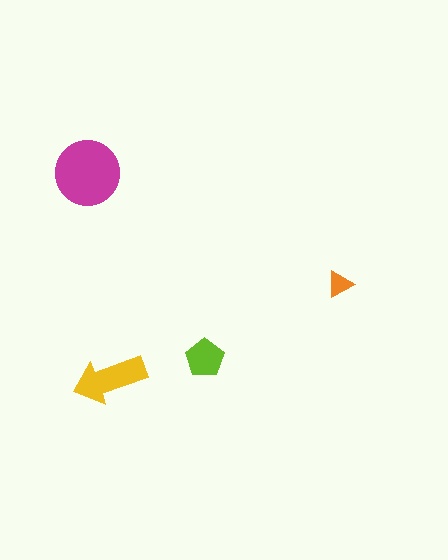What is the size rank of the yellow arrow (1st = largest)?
2nd.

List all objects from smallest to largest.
The orange triangle, the lime pentagon, the yellow arrow, the magenta circle.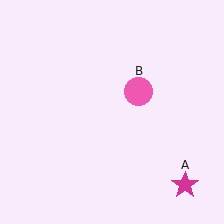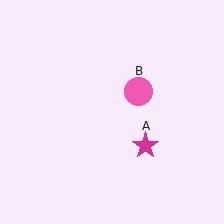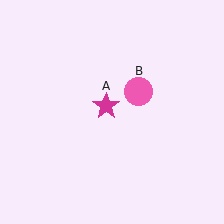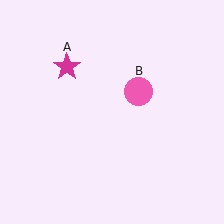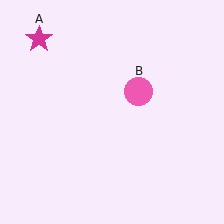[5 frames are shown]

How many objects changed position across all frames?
1 object changed position: magenta star (object A).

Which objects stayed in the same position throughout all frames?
Pink circle (object B) remained stationary.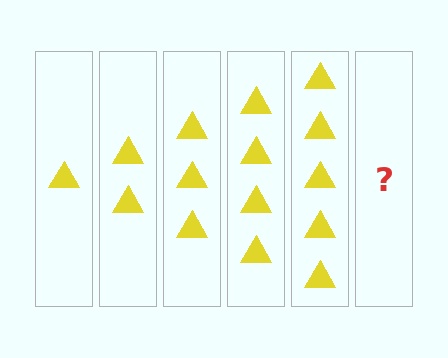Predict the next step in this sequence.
The next step is 6 triangles.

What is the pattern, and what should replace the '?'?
The pattern is that each step adds one more triangle. The '?' should be 6 triangles.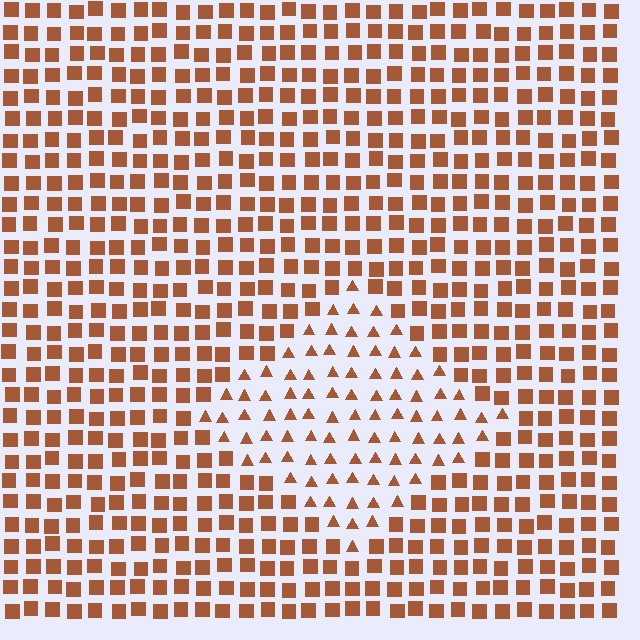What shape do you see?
I see a diamond.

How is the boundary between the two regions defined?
The boundary is defined by a change in element shape: triangles inside vs. squares outside. All elements share the same color and spacing.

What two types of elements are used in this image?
The image uses triangles inside the diamond region and squares outside it.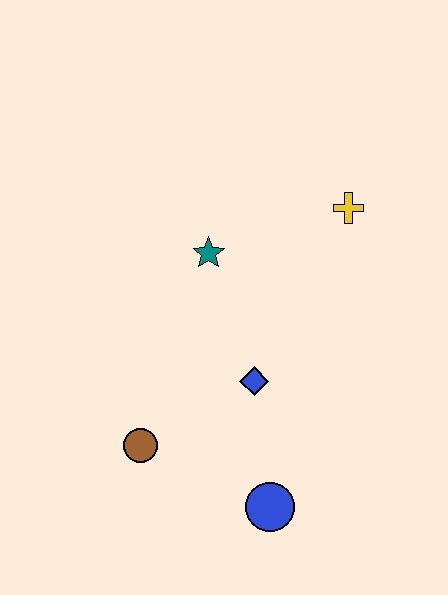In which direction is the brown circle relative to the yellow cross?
The brown circle is below the yellow cross.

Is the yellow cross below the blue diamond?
No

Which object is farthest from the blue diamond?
The yellow cross is farthest from the blue diamond.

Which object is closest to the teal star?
The blue diamond is closest to the teal star.